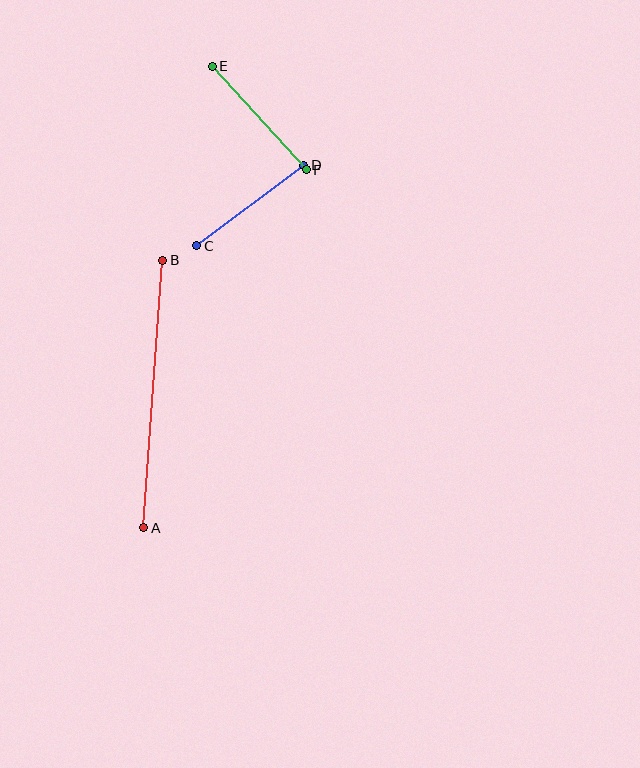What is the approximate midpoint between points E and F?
The midpoint is at approximately (259, 118) pixels.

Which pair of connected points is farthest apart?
Points A and B are farthest apart.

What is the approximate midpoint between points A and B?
The midpoint is at approximately (153, 394) pixels.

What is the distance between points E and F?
The distance is approximately 140 pixels.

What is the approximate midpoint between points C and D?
The midpoint is at approximately (250, 206) pixels.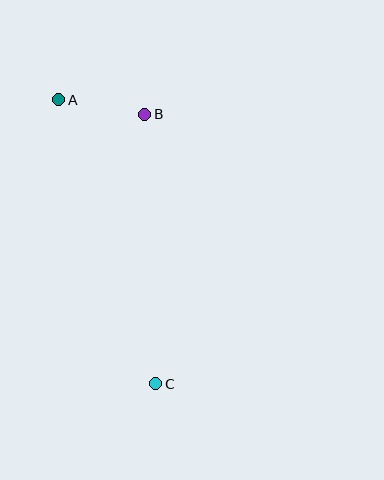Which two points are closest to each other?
Points A and B are closest to each other.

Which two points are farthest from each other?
Points A and C are farthest from each other.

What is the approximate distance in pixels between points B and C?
The distance between B and C is approximately 270 pixels.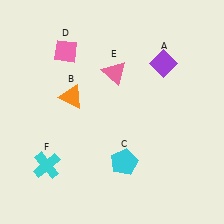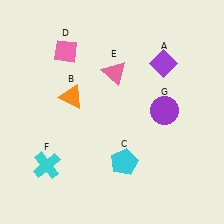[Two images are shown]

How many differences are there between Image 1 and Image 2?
There is 1 difference between the two images.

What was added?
A purple circle (G) was added in Image 2.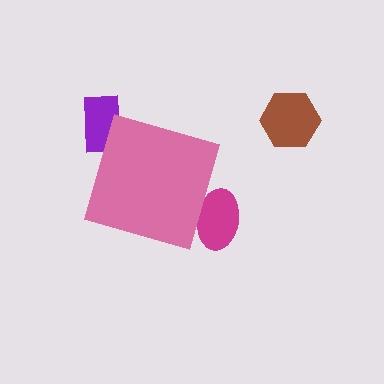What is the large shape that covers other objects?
A pink diamond.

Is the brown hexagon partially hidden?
No, the brown hexagon is fully visible.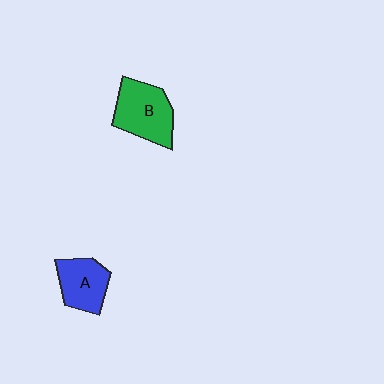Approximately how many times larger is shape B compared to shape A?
Approximately 1.3 times.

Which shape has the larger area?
Shape B (green).